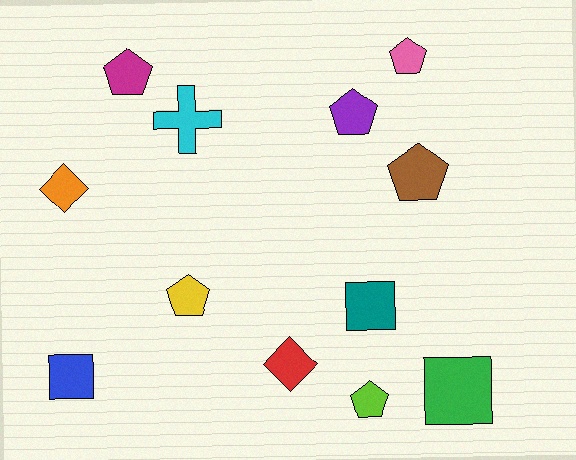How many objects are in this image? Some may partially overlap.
There are 12 objects.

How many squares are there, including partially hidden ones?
There are 3 squares.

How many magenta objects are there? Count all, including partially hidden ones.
There is 1 magenta object.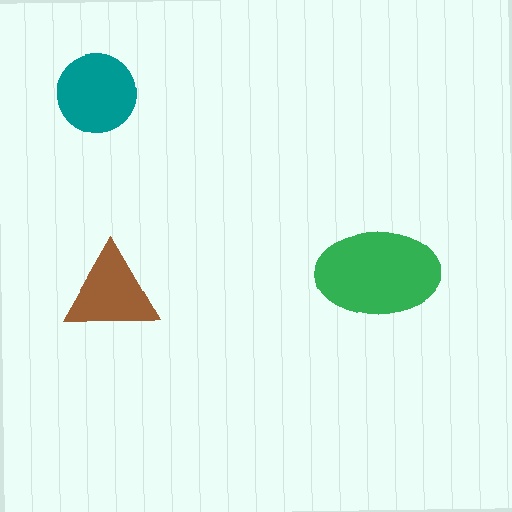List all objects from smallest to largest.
The brown triangle, the teal circle, the green ellipse.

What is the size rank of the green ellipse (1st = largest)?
1st.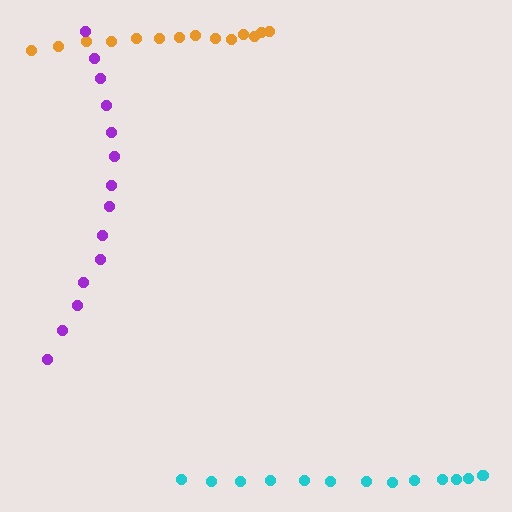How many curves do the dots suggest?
There are 3 distinct paths.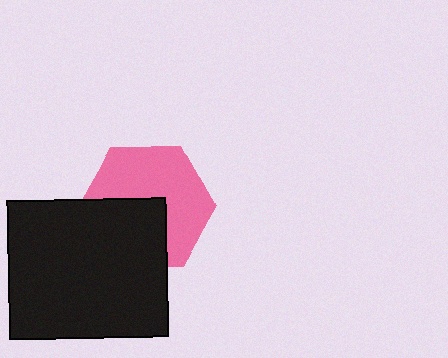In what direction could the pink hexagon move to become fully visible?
The pink hexagon could move up. That would shift it out from behind the black rectangle entirely.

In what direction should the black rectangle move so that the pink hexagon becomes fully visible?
The black rectangle should move down. That is the shortest direction to clear the overlap and leave the pink hexagon fully visible.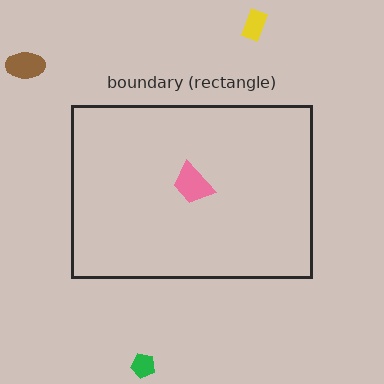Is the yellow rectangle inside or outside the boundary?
Outside.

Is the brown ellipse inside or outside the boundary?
Outside.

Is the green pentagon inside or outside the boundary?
Outside.